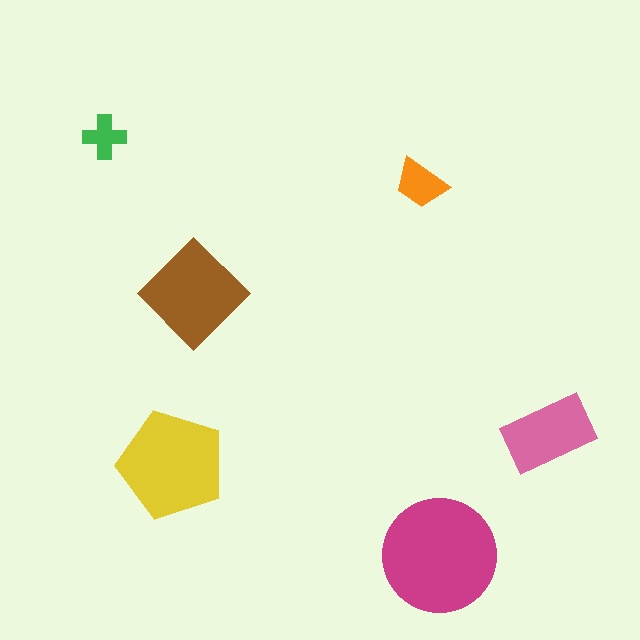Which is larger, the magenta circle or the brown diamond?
The magenta circle.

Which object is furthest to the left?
The green cross is leftmost.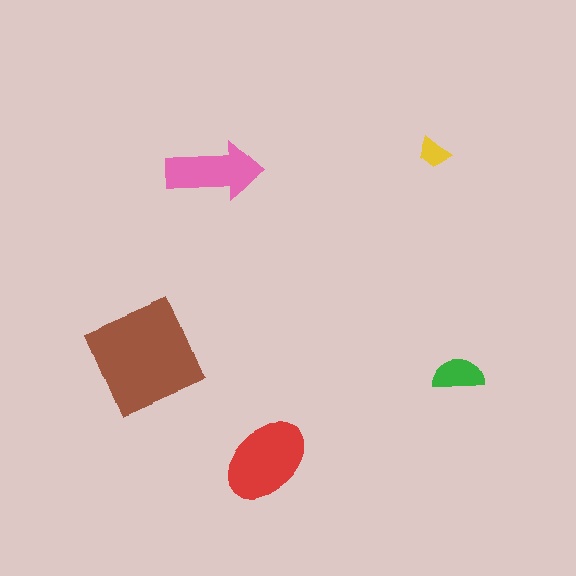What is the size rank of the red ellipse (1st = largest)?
2nd.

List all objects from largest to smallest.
The brown square, the red ellipse, the pink arrow, the green semicircle, the yellow trapezoid.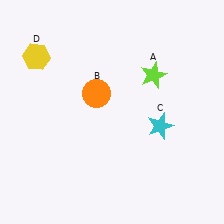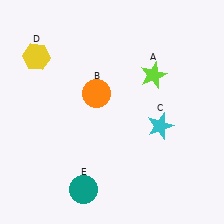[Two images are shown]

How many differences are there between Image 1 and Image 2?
There is 1 difference between the two images.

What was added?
A teal circle (E) was added in Image 2.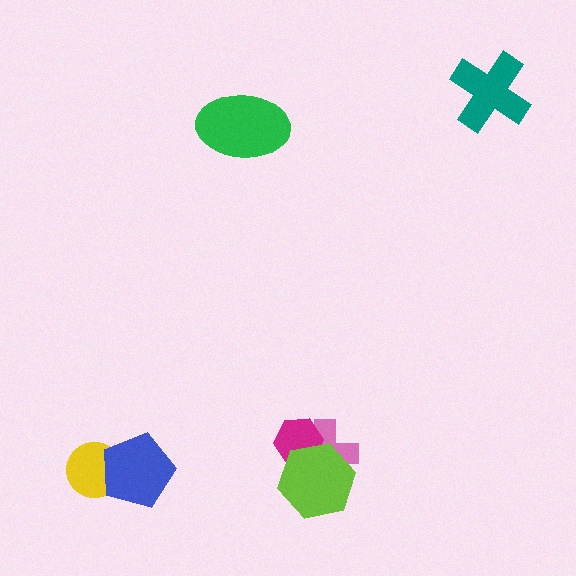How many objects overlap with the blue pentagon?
1 object overlaps with the blue pentagon.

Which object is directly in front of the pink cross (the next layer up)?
The magenta hexagon is directly in front of the pink cross.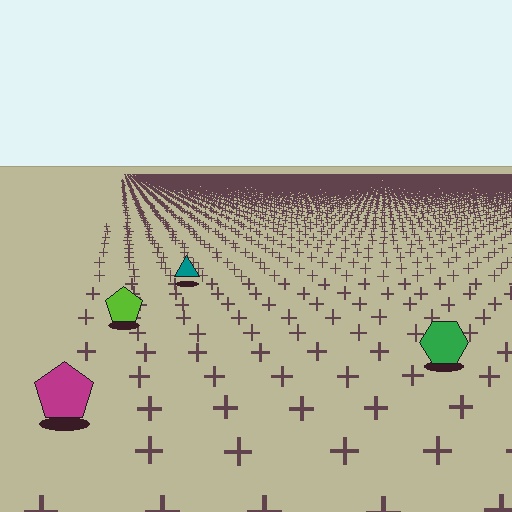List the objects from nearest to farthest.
From nearest to farthest: the magenta pentagon, the green hexagon, the lime pentagon, the teal triangle.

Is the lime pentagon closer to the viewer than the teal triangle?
Yes. The lime pentagon is closer — you can tell from the texture gradient: the ground texture is coarser near it.